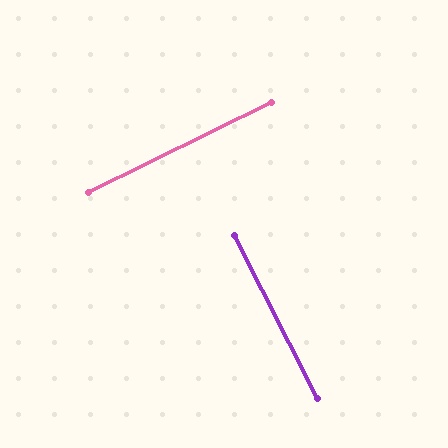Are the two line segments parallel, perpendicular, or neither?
Perpendicular — they meet at approximately 89°.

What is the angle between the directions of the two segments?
Approximately 89 degrees.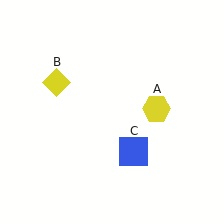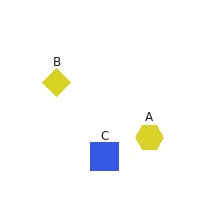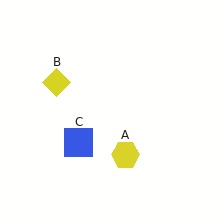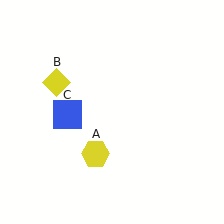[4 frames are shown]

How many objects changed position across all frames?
2 objects changed position: yellow hexagon (object A), blue square (object C).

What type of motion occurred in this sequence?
The yellow hexagon (object A), blue square (object C) rotated clockwise around the center of the scene.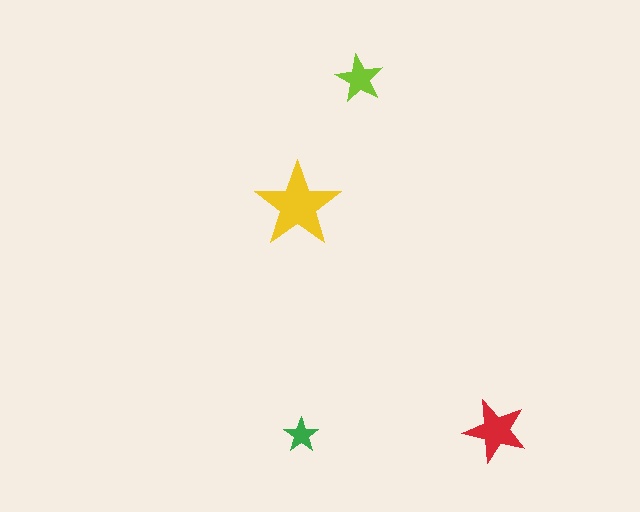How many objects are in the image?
There are 4 objects in the image.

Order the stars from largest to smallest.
the yellow one, the red one, the lime one, the green one.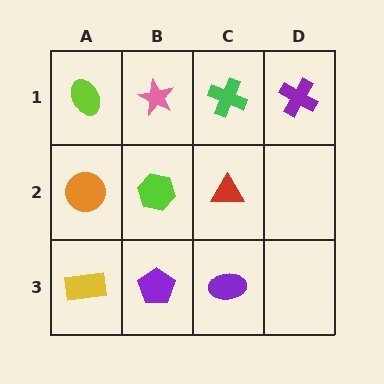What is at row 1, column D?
A purple cross.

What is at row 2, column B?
A lime hexagon.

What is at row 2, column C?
A red triangle.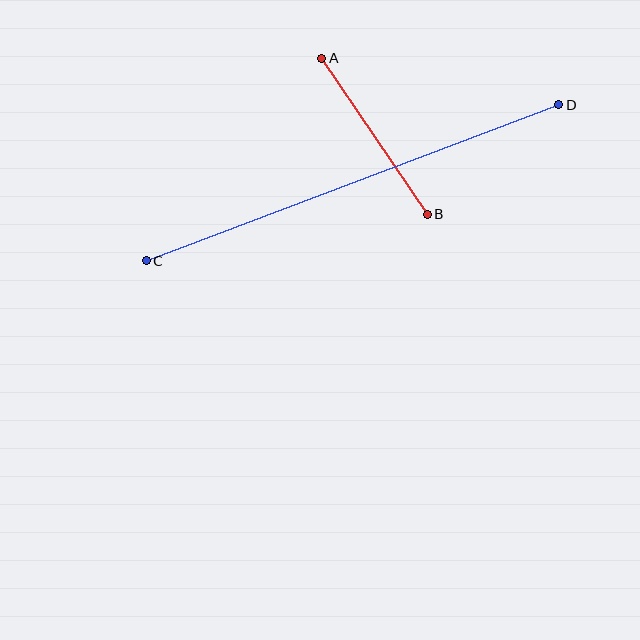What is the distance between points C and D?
The distance is approximately 441 pixels.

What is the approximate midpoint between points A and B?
The midpoint is at approximately (374, 136) pixels.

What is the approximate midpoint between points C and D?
The midpoint is at approximately (352, 183) pixels.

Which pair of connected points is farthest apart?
Points C and D are farthest apart.